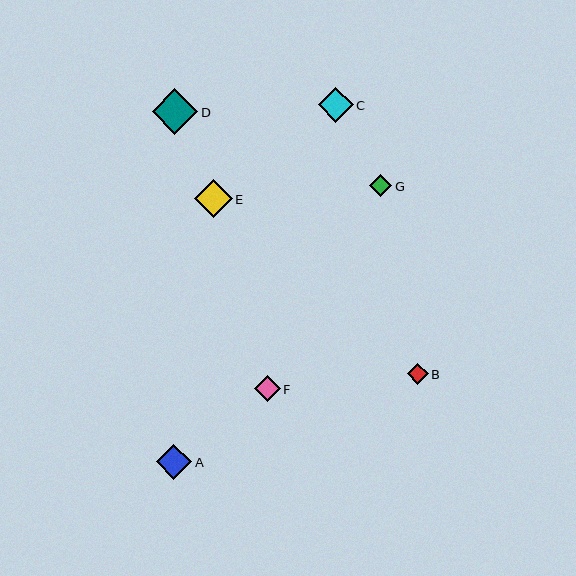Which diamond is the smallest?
Diamond B is the smallest with a size of approximately 21 pixels.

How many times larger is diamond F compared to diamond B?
Diamond F is approximately 1.2 times the size of diamond B.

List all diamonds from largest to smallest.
From largest to smallest: D, E, A, C, F, G, B.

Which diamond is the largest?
Diamond D is the largest with a size of approximately 46 pixels.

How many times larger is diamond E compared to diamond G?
Diamond E is approximately 1.7 times the size of diamond G.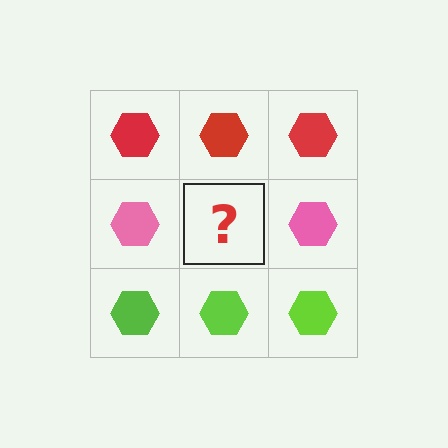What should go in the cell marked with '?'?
The missing cell should contain a pink hexagon.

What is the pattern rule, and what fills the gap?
The rule is that each row has a consistent color. The gap should be filled with a pink hexagon.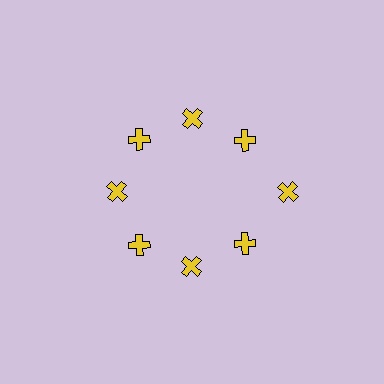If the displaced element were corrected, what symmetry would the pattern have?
It would have 8-fold rotational symmetry — the pattern would map onto itself every 45 degrees.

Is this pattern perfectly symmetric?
No. The 8 yellow crosses are arranged in a ring, but one element near the 3 o'clock position is pushed outward from the center, breaking the 8-fold rotational symmetry.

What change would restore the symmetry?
The symmetry would be restored by moving it inward, back onto the ring so that all 8 crosses sit at equal angles and equal distance from the center.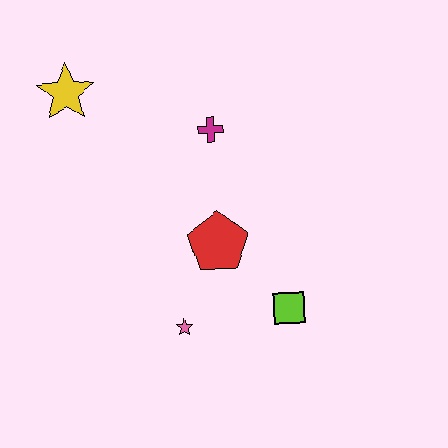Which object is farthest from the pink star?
The yellow star is farthest from the pink star.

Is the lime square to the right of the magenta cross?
Yes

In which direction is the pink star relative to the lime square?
The pink star is to the left of the lime square.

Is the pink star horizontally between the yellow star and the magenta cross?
Yes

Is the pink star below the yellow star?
Yes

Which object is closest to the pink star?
The red pentagon is closest to the pink star.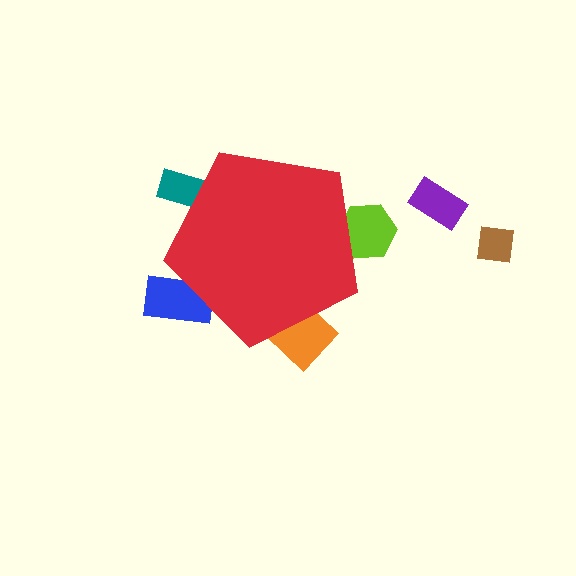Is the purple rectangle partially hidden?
No, the purple rectangle is fully visible.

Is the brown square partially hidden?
No, the brown square is fully visible.